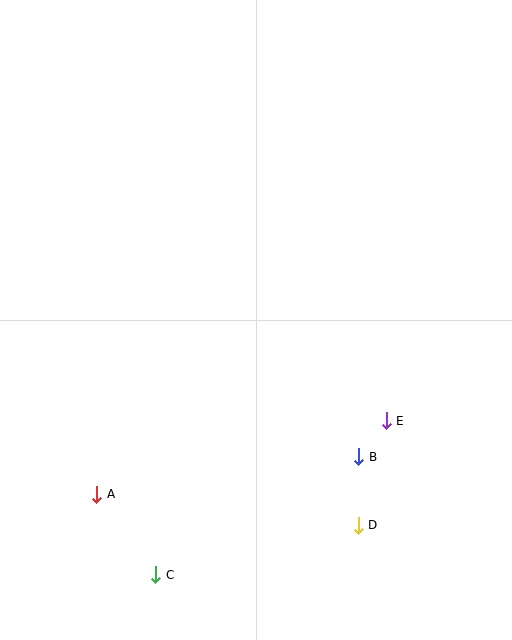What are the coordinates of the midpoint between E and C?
The midpoint between E and C is at (271, 498).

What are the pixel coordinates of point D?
Point D is at (358, 525).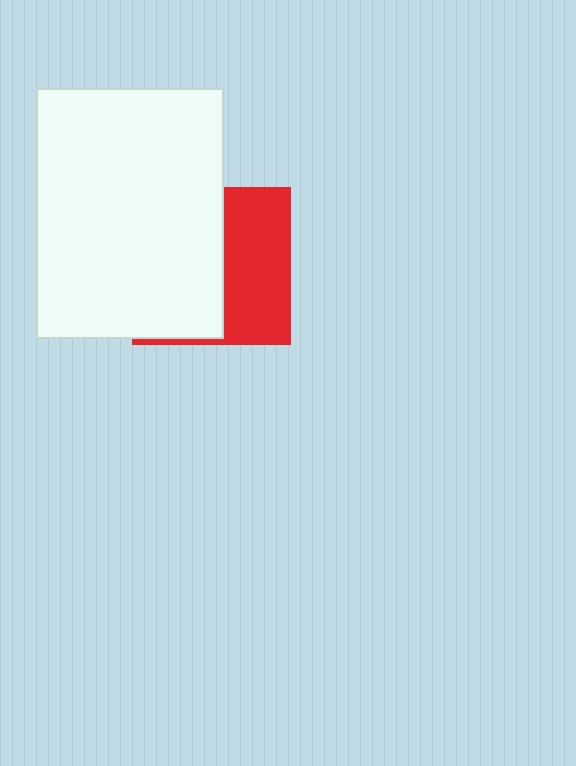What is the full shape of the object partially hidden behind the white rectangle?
The partially hidden object is a red square.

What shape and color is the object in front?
The object in front is a white rectangle.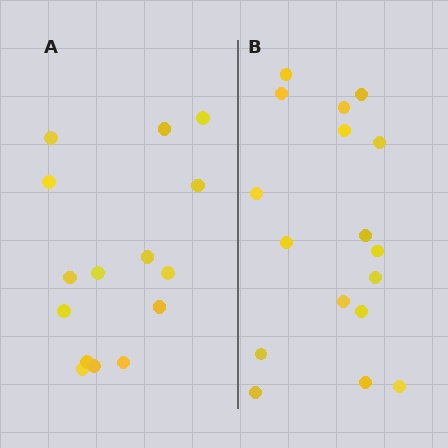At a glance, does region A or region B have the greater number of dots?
Region B (the right region) has more dots.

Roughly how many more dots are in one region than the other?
Region B has just a few more — roughly 2 or 3 more dots than region A.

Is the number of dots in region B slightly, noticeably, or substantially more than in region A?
Region B has only slightly more — the two regions are fairly close. The ratio is roughly 1.1 to 1.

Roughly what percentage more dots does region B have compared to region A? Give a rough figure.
About 15% more.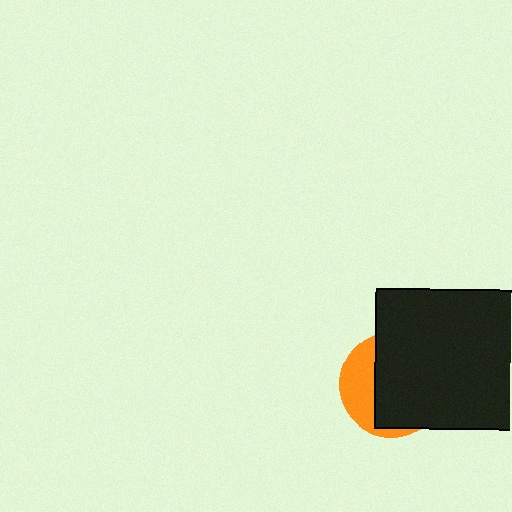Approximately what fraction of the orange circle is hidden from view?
Roughly 69% of the orange circle is hidden behind the black square.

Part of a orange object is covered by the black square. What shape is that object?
It is a circle.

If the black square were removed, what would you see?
You would see the complete orange circle.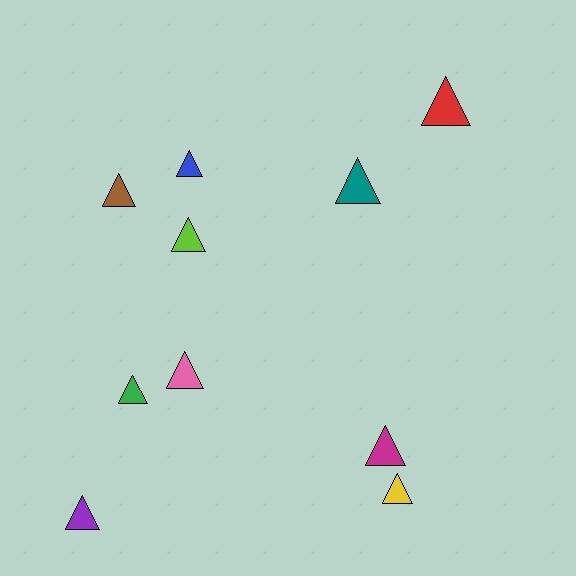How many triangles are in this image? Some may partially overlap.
There are 10 triangles.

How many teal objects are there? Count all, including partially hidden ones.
There is 1 teal object.